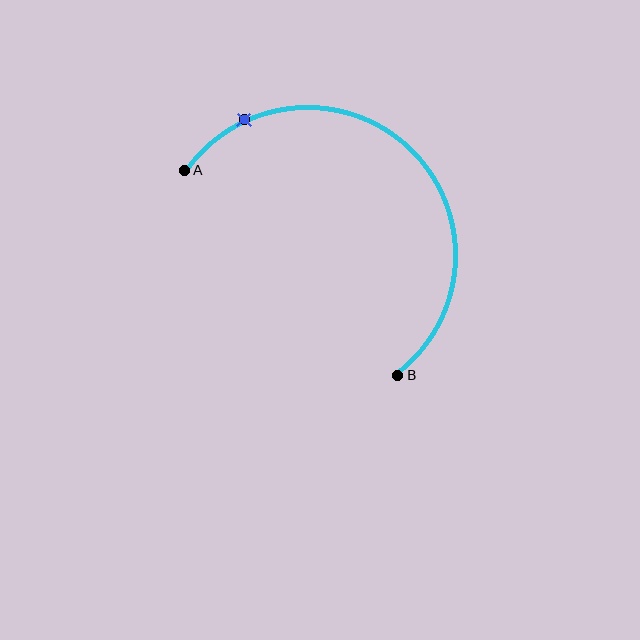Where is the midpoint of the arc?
The arc midpoint is the point on the curve farthest from the straight line joining A and B. It sits above and to the right of that line.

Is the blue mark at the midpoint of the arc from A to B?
No. The blue mark lies on the arc but is closer to endpoint A. The arc midpoint would be at the point on the curve equidistant along the arc from both A and B.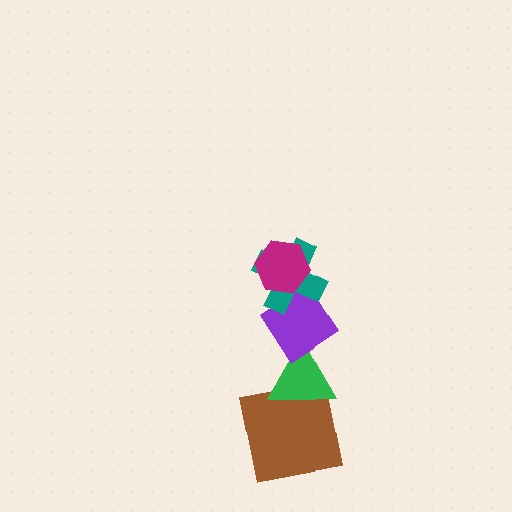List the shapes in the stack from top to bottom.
From top to bottom: the magenta hexagon, the teal cross, the purple diamond, the green triangle, the brown square.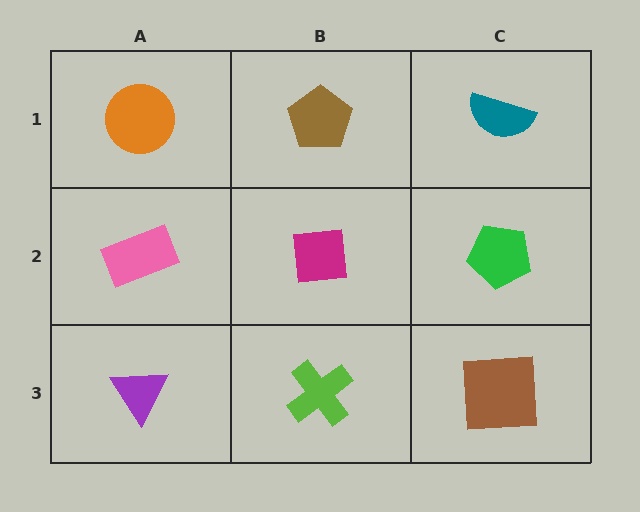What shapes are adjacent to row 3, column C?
A green pentagon (row 2, column C), a lime cross (row 3, column B).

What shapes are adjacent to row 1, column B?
A magenta square (row 2, column B), an orange circle (row 1, column A), a teal semicircle (row 1, column C).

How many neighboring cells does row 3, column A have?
2.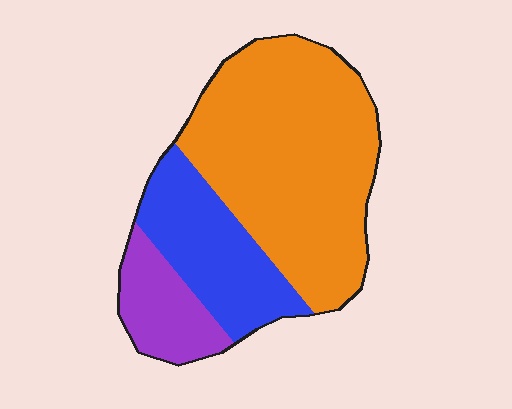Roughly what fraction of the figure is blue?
Blue covers around 25% of the figure.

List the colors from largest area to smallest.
From largest to smallest: orange, blue, purple.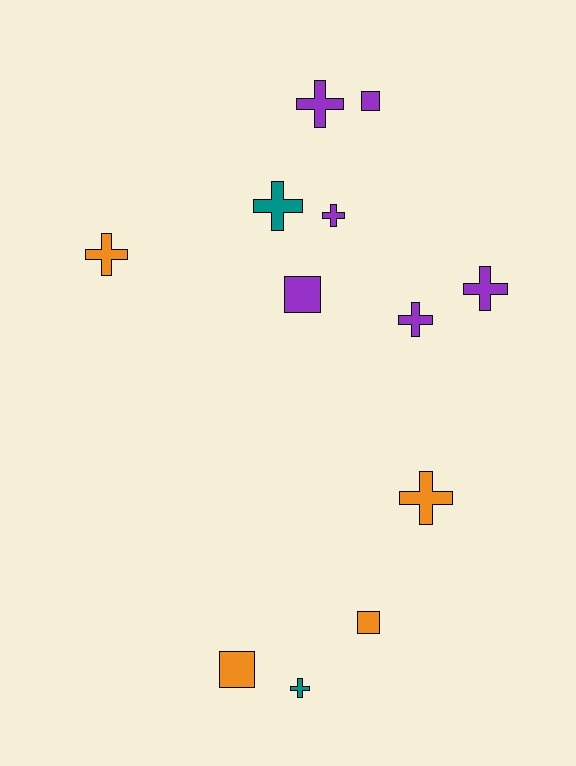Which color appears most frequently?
Purple, with 6 objects.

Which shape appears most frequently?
Cross, with 8 objects.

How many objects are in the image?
There are 12 objects.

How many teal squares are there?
There are no teal squares.